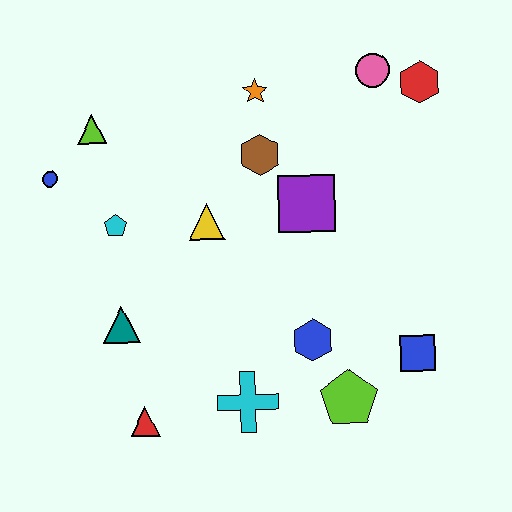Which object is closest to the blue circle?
The lime triangle is closest to the blue circle.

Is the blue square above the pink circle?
No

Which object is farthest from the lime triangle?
The blue square is farthest from the lime triangle.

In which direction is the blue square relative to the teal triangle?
The blue square is to the right of the teal triangle.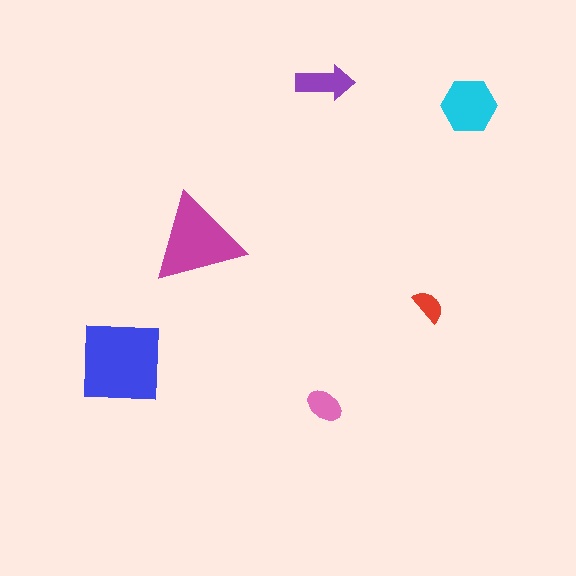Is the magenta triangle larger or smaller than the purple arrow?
Larger.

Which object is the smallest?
The red semicircle.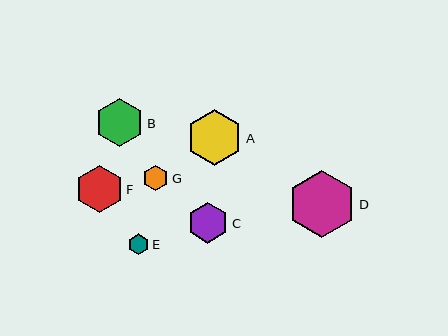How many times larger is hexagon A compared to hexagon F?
Hexagon A is approximately 1.2 times the size of hexagon F.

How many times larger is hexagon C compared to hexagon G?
Hexagon C is approximately 1.6 times the size of hexagon G.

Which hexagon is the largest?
Hexagon D is the largest with a size of approximately 67 pixels.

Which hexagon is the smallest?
Hexagon E is the smallest with a size of approximately 20 pixels.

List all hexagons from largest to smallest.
From largest to smallest: D, A, B, F, C, G, E.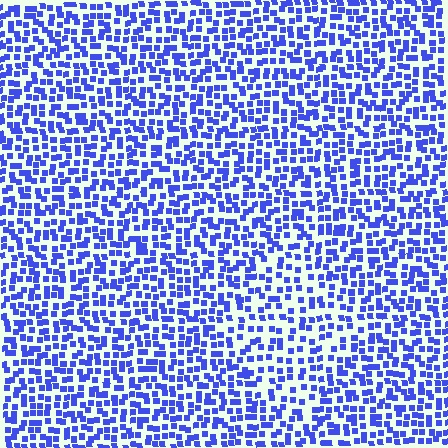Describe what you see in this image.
The image contains small blue elements arranged at two different densities. A diamond-shaped region is visible where the elements are less densely packed than the surrounding area.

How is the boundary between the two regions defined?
The boundary is defined by a change in element density (approximately 1.5x ratio). All elements are the same color, size, and shape.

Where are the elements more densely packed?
The elements are more densely packed outside the diamond boundary.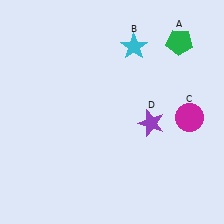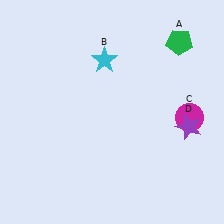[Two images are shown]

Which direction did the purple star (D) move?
The purple star (D) moved right.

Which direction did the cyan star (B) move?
The cyan star (B) moved left.